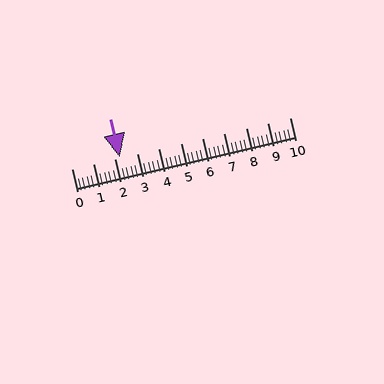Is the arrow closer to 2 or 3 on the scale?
The arrow is closer to 2.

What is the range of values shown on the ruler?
The ruler shows values from 0 to 10.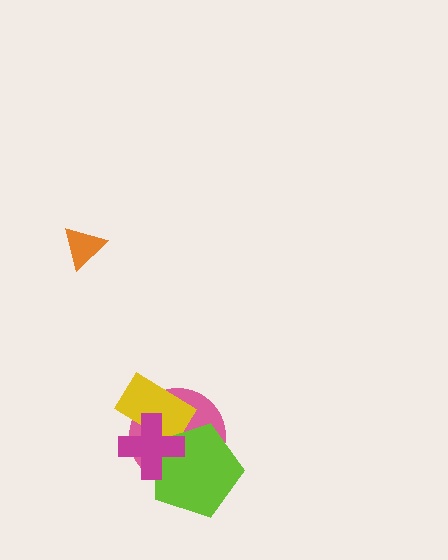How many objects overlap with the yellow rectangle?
3 objects overlap with the yellow rectangle.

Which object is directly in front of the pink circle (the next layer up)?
The yellow rectangle is directly in front of the pink circle.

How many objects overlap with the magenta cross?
3 objects overlap with the magenta cross.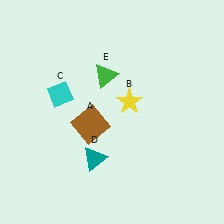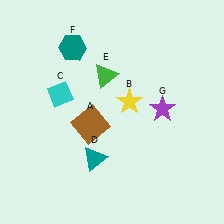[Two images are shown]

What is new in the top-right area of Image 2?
A purple star (G) was added in the top-right area of Image 2.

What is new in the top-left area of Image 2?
A teal hexagon (F) was added in the top-left area of Image 2.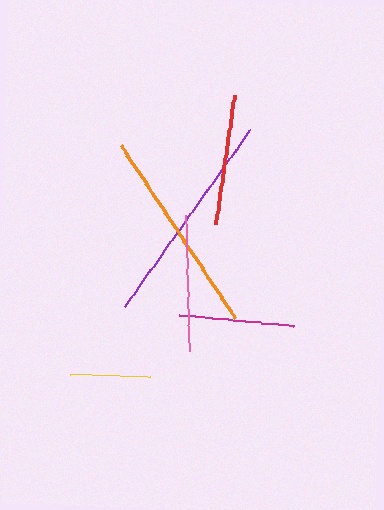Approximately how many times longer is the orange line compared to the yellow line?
The orange line is approximately 2.6 times the length of the yellow line.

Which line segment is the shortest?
The yellow line is the shortest at approximately 80 pixels.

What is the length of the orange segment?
The orange segment is approximately 207 pixels long.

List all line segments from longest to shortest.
From longest to shortest: purple, orange, pink, red, magenta, yellow.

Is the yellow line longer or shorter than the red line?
The red line is longer than the yellow line.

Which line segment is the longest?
The purple line is the longest at approximately 217 pixels.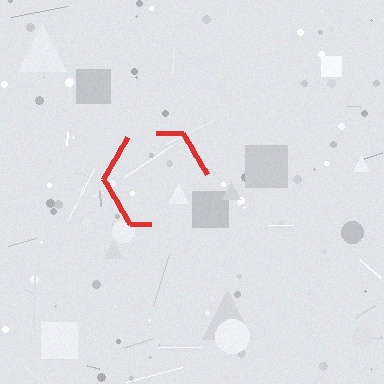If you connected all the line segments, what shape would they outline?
They would outline a hexagon.